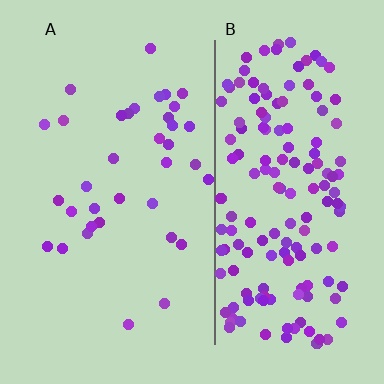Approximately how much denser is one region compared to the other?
Approximately 4.6× — region B over region A.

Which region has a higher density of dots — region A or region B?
B (the right).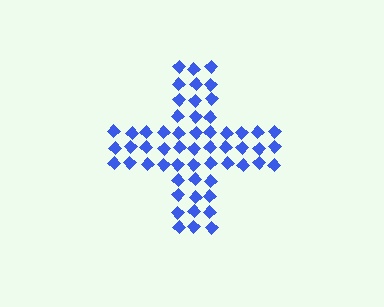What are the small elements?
The small elements are diamonds.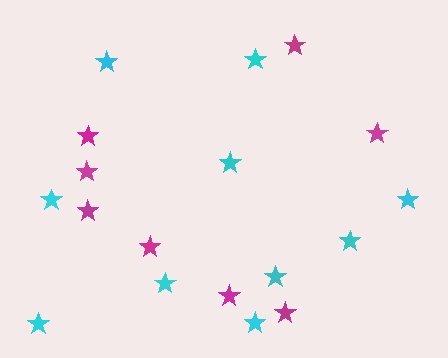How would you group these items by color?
There are 2 groups: one group of magenta stars (8) and one group of cyan stars (10).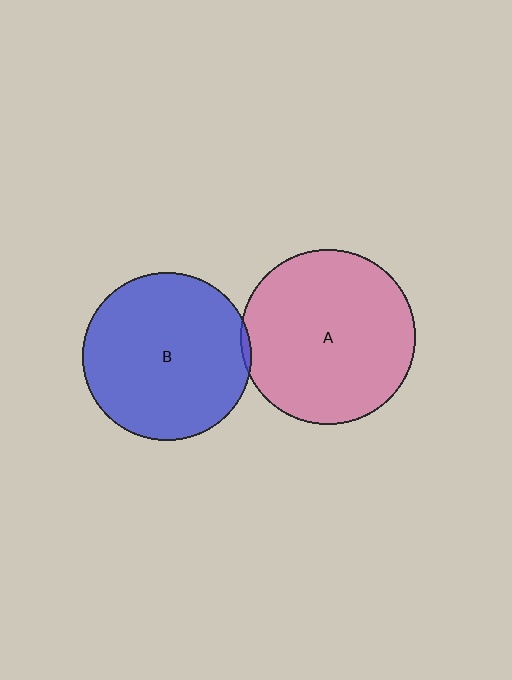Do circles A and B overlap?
Yes.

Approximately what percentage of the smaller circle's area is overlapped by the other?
Approximately 5%.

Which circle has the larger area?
Circle A (pink).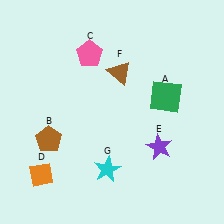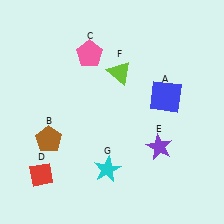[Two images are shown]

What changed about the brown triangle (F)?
In Image 1, F is brown. In Image 2, it changed to lime.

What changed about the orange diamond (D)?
In Image 1, D is orange. In Image 2, it changed to red.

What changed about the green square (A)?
In Image 1, A is green. In Image 2, it changed to blue.